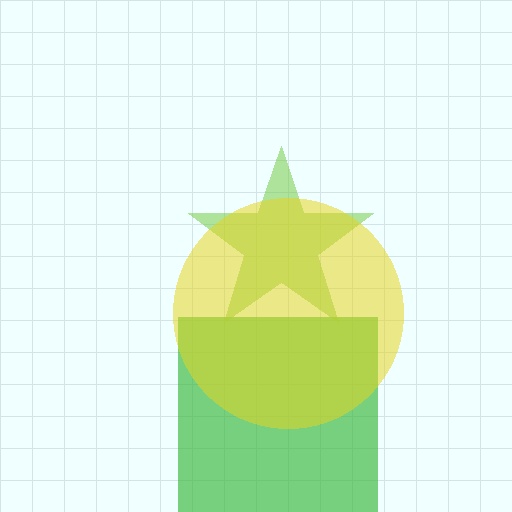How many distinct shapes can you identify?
There are 3 distinct shapes: a green square, a lime star, a yellow circle.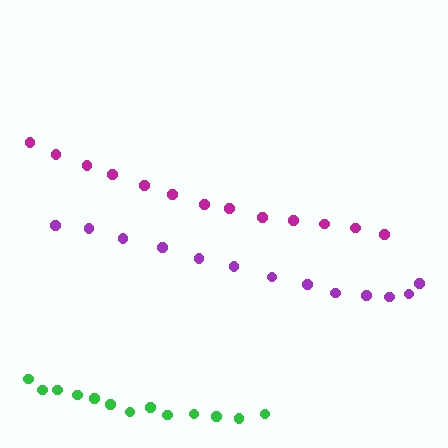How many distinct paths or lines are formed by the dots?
There are 3 distinct paths.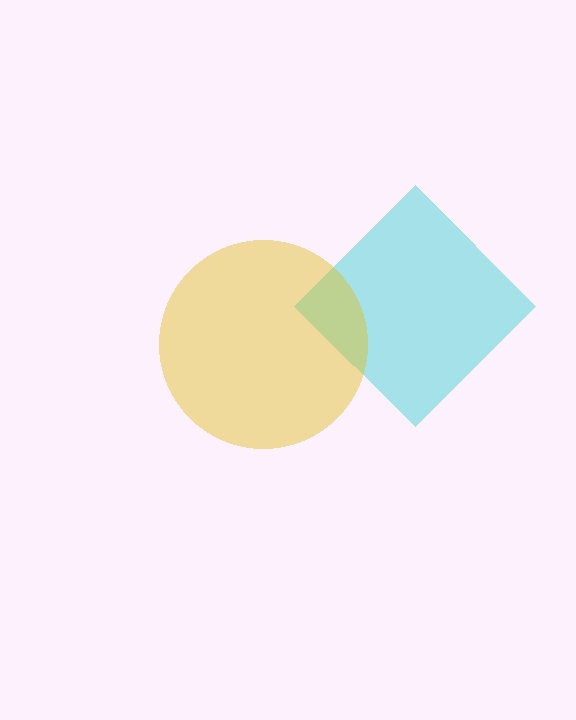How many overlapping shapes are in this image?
There are 2 overlapping shapes in the image.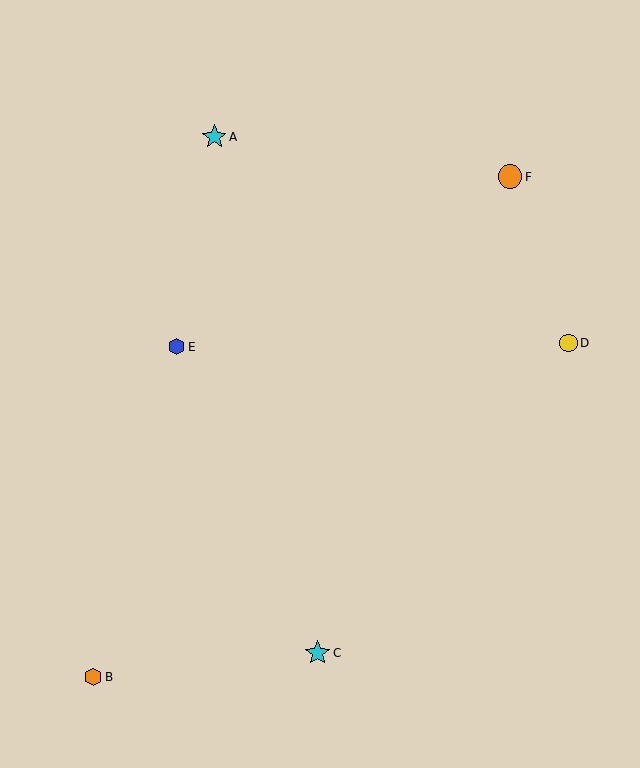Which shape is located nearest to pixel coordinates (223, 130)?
The cyan star (labeled A) at (214, 137) is nearest to that location.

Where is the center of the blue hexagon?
The center of the blue hexagon is at (177, 347).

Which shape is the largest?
The cyan star (labeled C) is the largest.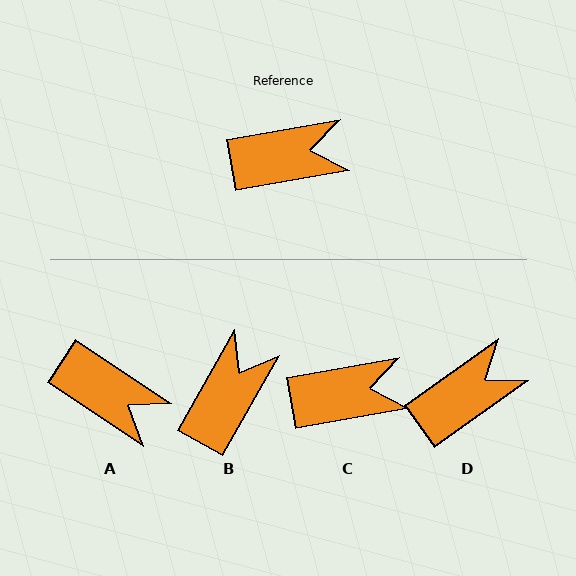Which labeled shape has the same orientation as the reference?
C.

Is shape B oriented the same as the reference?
No, it is off by about 51 degrees.